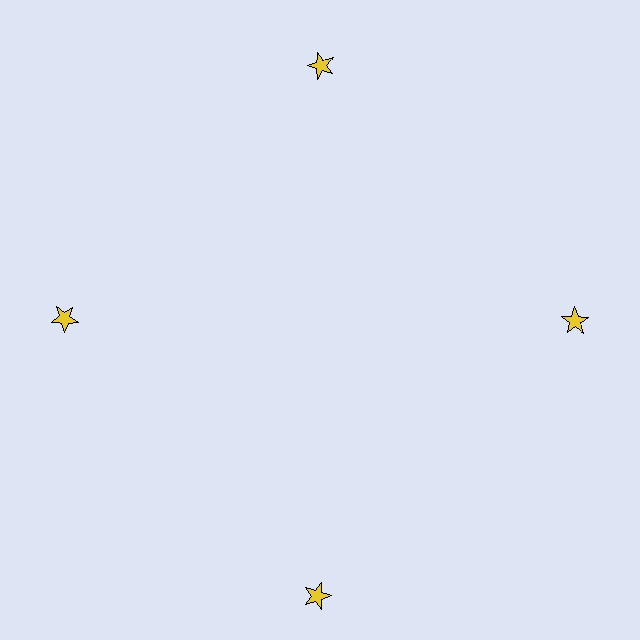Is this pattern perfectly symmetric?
No. The 4 yellow stars are arranged in a ring, but one element near the 6 o'clock position is pushed outward from the center, breaking the 4-fold rotational symmetry.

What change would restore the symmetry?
The symmetry would be restored by moving it inward, back onto the ring so that all 4 stars sit at equal angles and equal distance from the center.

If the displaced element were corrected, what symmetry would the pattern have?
It would have 4-fold rotational symmetry — the pattern would map onto itself every 90 degrees.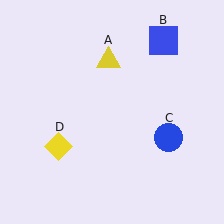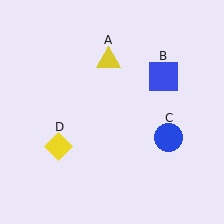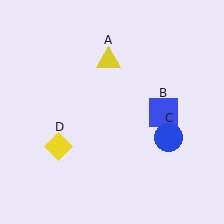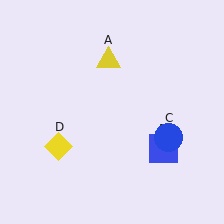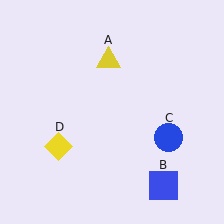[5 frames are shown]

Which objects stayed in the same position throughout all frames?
Yellow triangle (object A) and blue circle (object C) and yellow diamond (object D) remained stationary.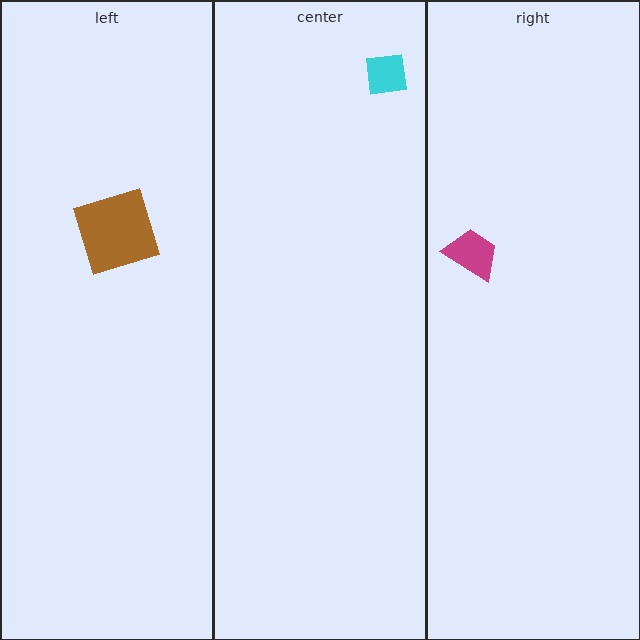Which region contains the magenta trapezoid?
The right region.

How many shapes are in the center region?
1.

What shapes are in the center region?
The cyan square.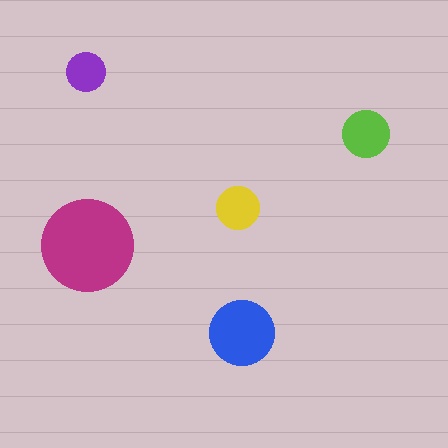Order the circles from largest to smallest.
the magenta one, the blue one, the lime one, the yellow one, the purple one.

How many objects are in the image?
There are 5 objects in the image.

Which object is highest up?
The purple circle is topmost.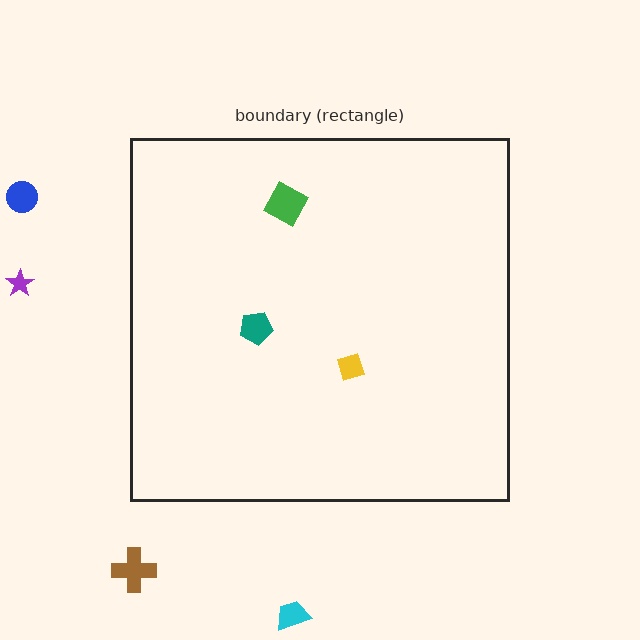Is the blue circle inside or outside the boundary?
Outside.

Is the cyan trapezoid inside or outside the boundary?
Outside.